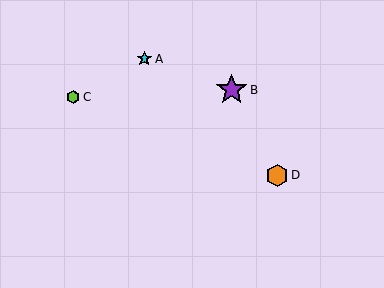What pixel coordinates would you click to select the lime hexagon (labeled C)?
Click at (73, 97) to select the lime hexagon C.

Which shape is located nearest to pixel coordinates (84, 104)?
The lime hexagon (labeled C) at (73, 97) is nearest to that location.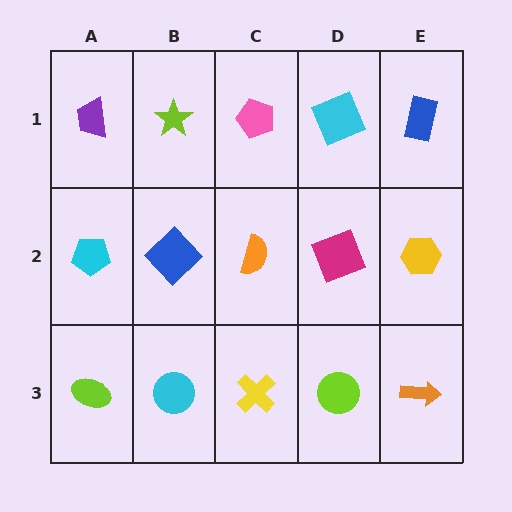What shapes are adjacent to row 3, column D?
A magenta square (row 2, column D), a yellow cross (row 3, column C), an orange arrow (row 3, column E).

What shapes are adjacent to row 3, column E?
A yellow hexagon (row 2, column E), a lime circle (row 3, column D).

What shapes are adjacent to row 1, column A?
A cyan pentagon (row 2, column A), a lime star (row 1, column B).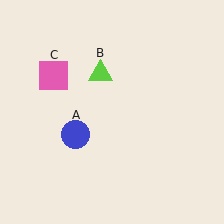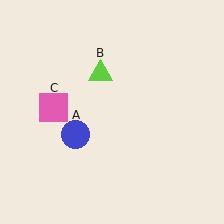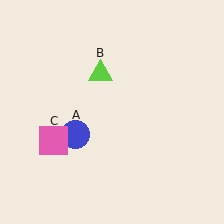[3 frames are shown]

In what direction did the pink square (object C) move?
The pink square (object C) moved down.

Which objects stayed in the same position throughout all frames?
Blue circle (object A) and lime triangle (object B) remained stationary.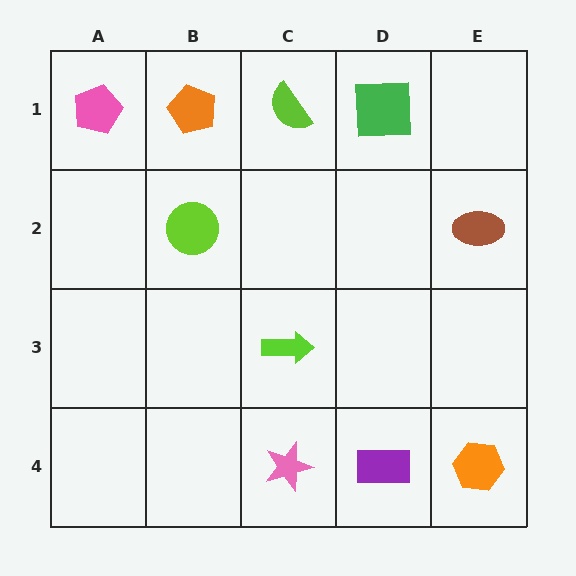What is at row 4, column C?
A pink star.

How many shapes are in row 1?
4 shapes.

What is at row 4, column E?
An orange hexagon.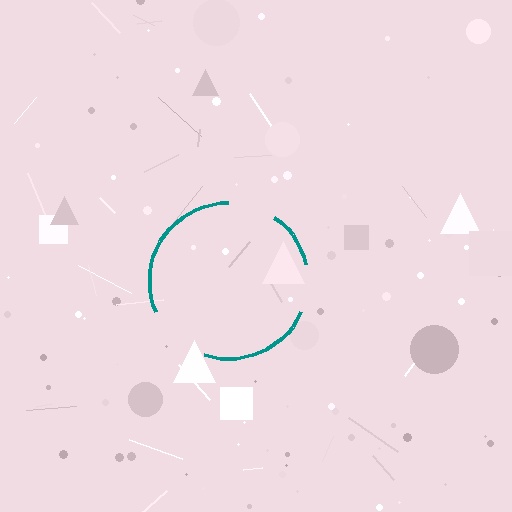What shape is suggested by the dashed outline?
The dashed outline suggests a circle.